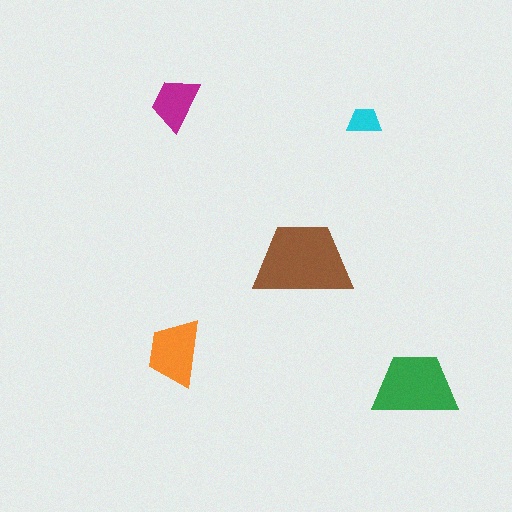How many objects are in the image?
There are 5 objects in the image.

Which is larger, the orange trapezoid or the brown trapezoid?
The brown one.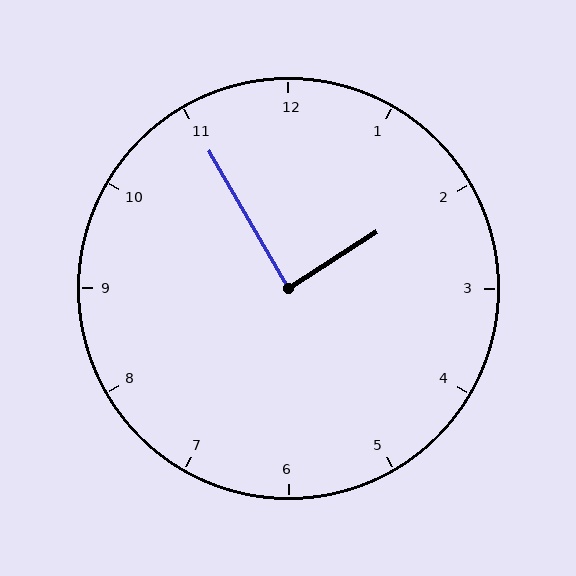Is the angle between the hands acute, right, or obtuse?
It is right.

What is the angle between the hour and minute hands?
Approximately 88 degrees.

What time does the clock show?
1:55.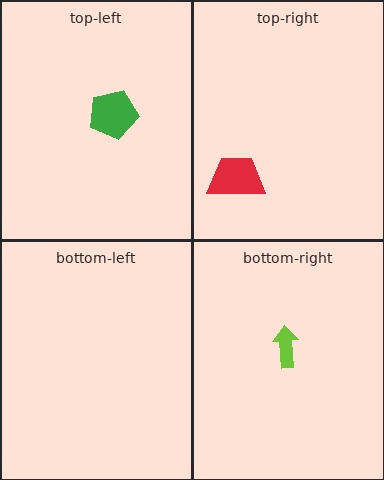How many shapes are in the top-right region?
1.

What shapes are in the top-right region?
The red trapezoid.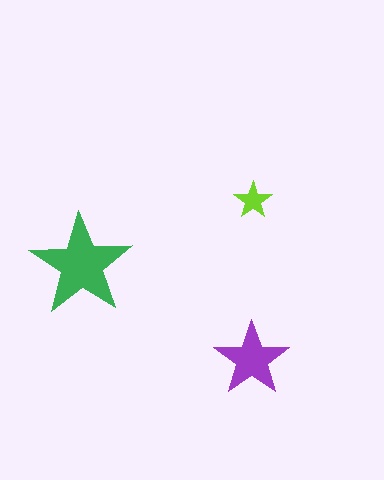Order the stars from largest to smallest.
the green one, the purple one, the lime one.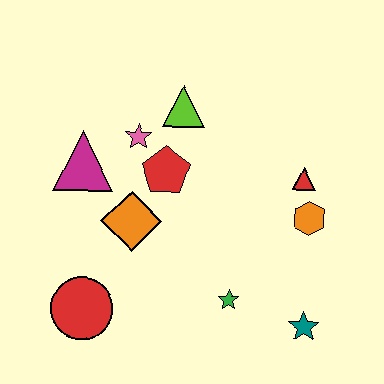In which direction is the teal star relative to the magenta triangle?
The teal star is to the right of the magenta triangle.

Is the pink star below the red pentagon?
No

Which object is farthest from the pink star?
The teal star is farthest from the pink star.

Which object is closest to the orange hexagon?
The red triangle is closest to the orange hexagon.